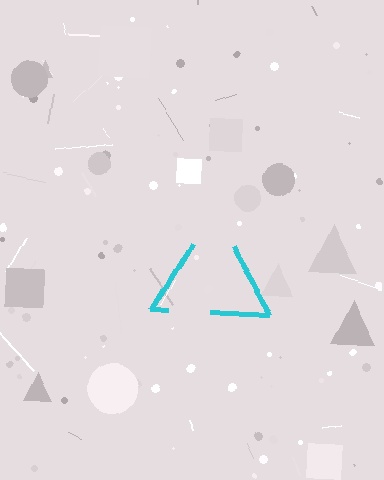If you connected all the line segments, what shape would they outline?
They would outline a triangle.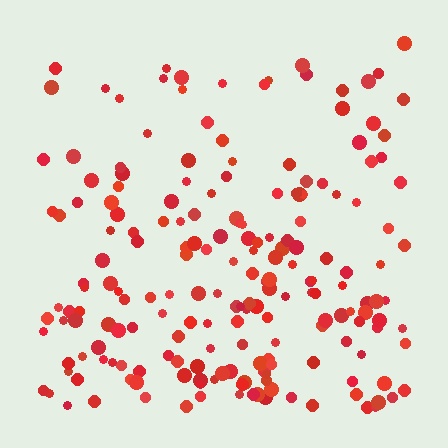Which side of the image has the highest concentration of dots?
The bottom.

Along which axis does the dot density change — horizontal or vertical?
Vertical.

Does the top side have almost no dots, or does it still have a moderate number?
Still a moderate number, just noticeably fewer than the bottom.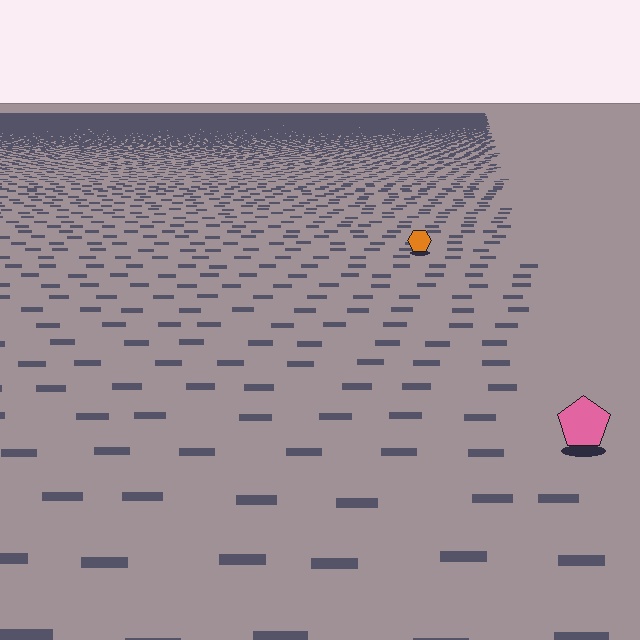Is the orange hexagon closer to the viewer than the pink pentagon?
No. The pink pentagon is closer — you can tell from the texture gradient: the ground texture is coarser near it.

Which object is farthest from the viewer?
The orange hexagon is farthest from the viewer. It appears smaller and the ground texture around it is denser.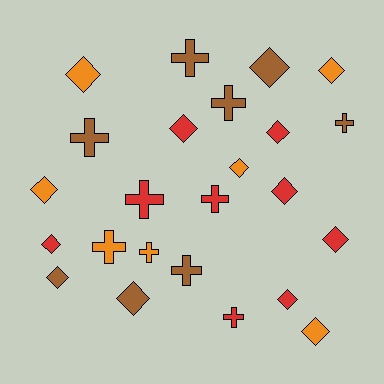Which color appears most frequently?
Red, with 9 objects.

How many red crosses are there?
There are 3 red crosses.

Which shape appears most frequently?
Diamond, with 14 objects.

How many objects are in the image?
There are 24 objects.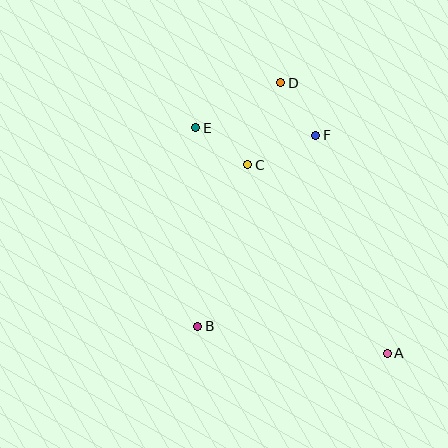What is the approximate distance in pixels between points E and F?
The distance between E and F is approximately 120 pixels.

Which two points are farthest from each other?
Points A and E are farthest from each other.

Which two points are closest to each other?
Points D and F are closest to each other.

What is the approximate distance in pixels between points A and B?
The distance between A and B is approximately 192 pixels.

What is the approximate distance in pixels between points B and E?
The distance between B and E is approximately 199 pixels.